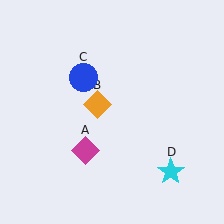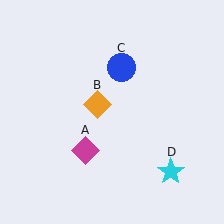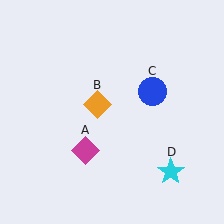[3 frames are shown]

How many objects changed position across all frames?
1 object changed position: blue circle (object C).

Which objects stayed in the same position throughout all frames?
Magenta diamond (object A) and orange diamond (object B) and cyan star (object D) remained stationary.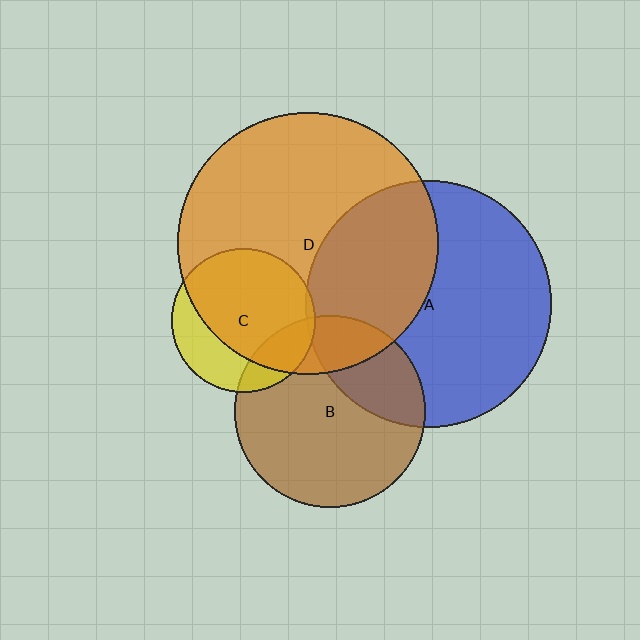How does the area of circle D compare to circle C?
Approximately 3.3 times.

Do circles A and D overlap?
Yes.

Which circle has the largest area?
Circle D (orange).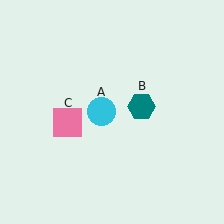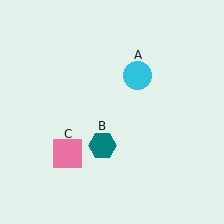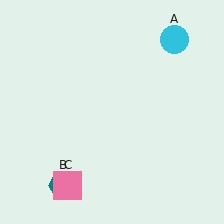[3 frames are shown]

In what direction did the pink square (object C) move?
The pink square (object C) moved down.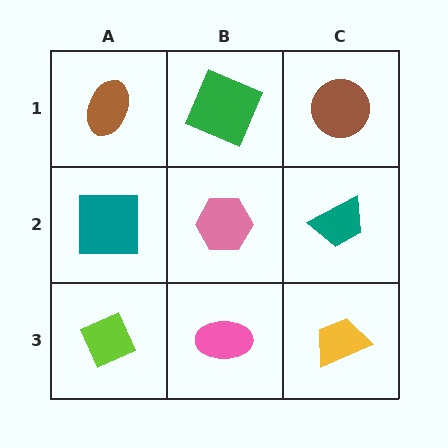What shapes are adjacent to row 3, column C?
A teal trapezoid (row 2, column C), a pink ellipse (row 3, column B).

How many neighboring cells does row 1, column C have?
2.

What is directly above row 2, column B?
A green square.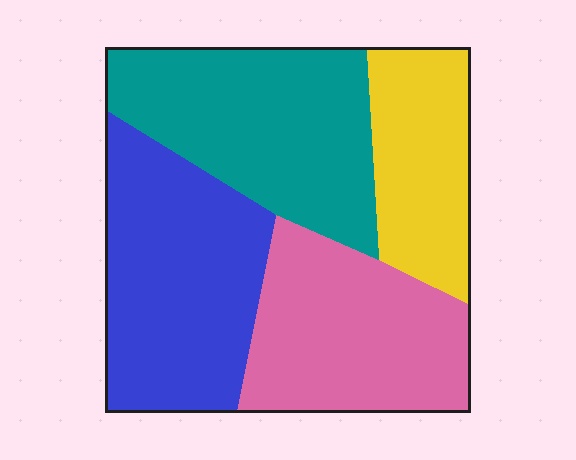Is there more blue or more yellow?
Blue.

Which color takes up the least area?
Yellow, at roughly 15%.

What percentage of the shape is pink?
Pink covers about 25% of the shape.